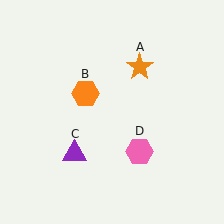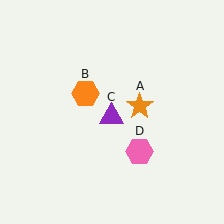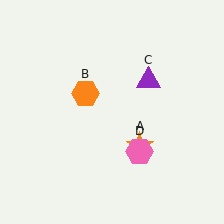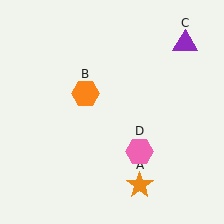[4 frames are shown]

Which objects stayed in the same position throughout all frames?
Orange hexagon (object B) and pink hexagon (object D) remained stationary.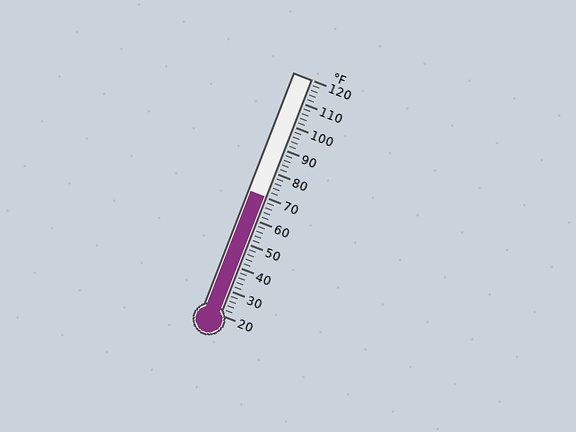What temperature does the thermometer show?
The thermometer shows approximately 70°F.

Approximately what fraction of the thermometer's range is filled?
The thermometer is filled to approximately 50% of its range.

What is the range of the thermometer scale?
The thermometer scale ranges from 20°F to 120°F.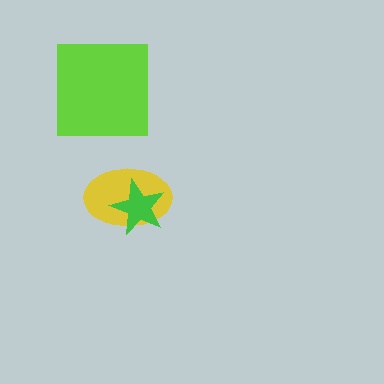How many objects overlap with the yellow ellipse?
1 object overlaps with the yellow ellipse.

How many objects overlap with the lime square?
0 objects overlap with the lime square.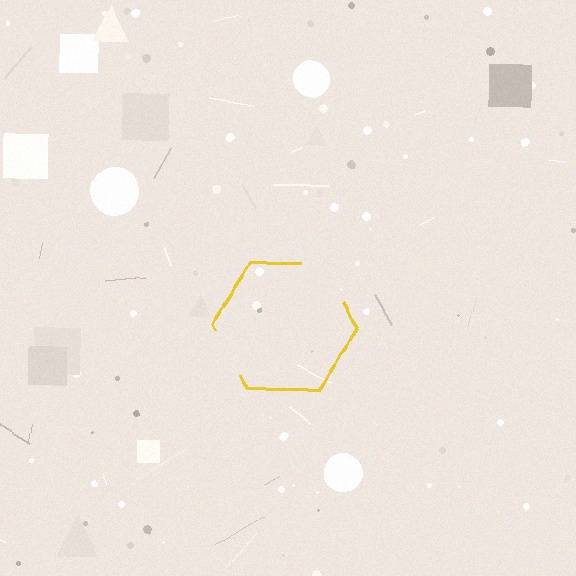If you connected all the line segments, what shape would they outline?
They would outline a hexagon.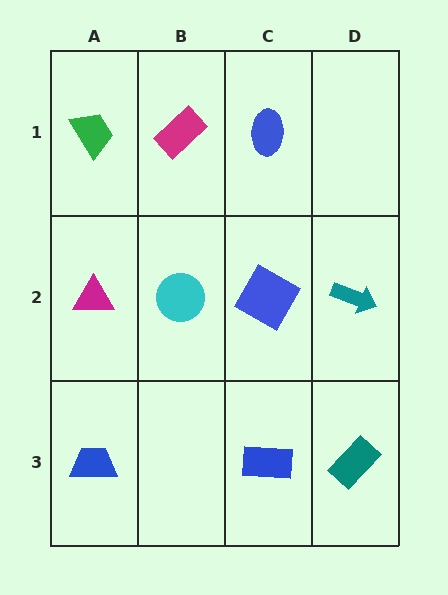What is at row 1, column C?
A blue ellipse.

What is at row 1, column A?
A green trapezoid.